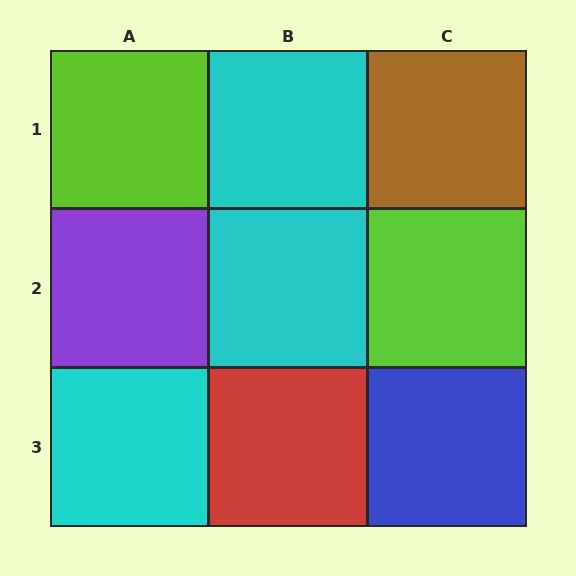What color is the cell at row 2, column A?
Purple.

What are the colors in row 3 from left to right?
Cyan, red, blue.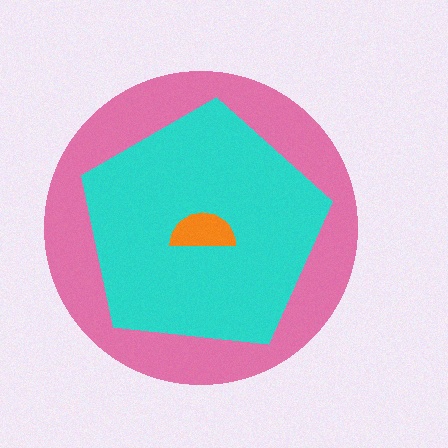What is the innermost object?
The orange semicircle.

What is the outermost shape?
The pink circle.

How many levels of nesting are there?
3.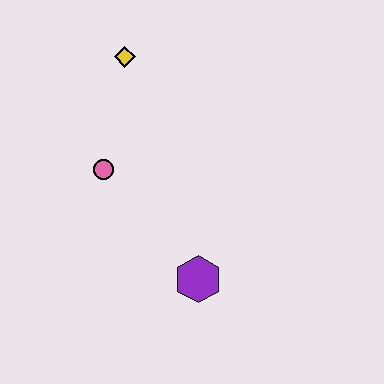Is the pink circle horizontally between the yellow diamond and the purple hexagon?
No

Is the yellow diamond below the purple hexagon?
No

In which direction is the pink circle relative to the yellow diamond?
The pink circle is below the yellow diamond.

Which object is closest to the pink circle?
The yellow diamond is closest to the pink circle.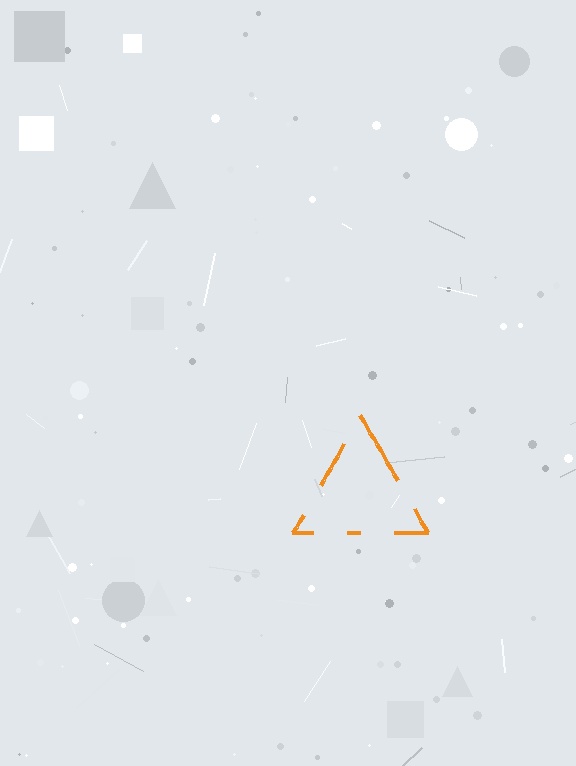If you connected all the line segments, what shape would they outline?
They would outline a triangle.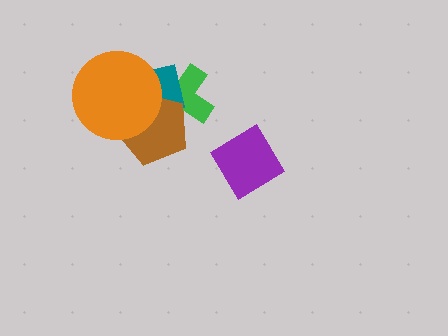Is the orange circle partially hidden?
No, no other shape covers it.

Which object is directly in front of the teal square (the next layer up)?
The brown pentagon is directly in front of the teal square.